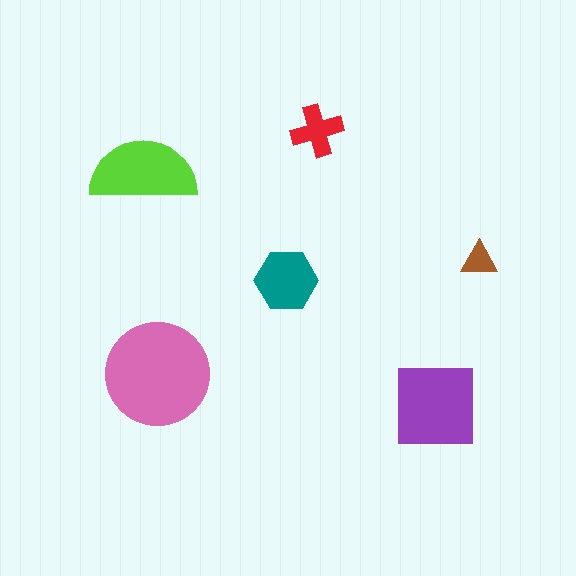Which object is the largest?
The pink circle.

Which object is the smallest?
The brown triangle.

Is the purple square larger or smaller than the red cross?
Larger.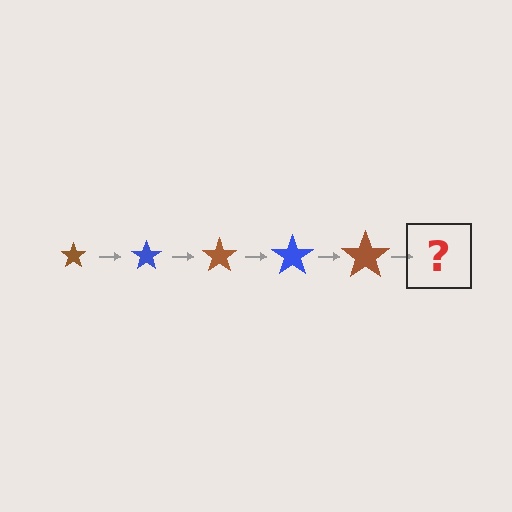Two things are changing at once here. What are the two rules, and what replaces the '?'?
The two rules are that the star grows larger each step and the color cycles through brown and blue. The '?' should be a blue star, larger than the previous one.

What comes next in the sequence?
The next element should be a blue star, larger than the previous one.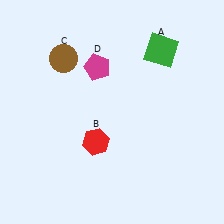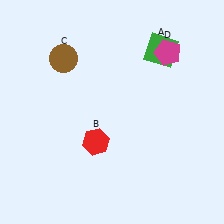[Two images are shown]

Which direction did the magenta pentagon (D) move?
The magenta pentagon (D) moved right.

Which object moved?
The magenta pentagon (D) moved right.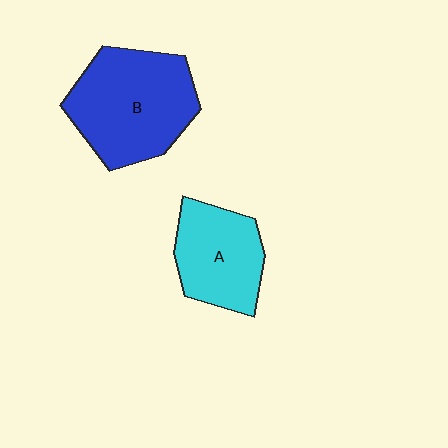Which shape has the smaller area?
Shape A (cyan).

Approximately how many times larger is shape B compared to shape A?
Approximately 1.5 times.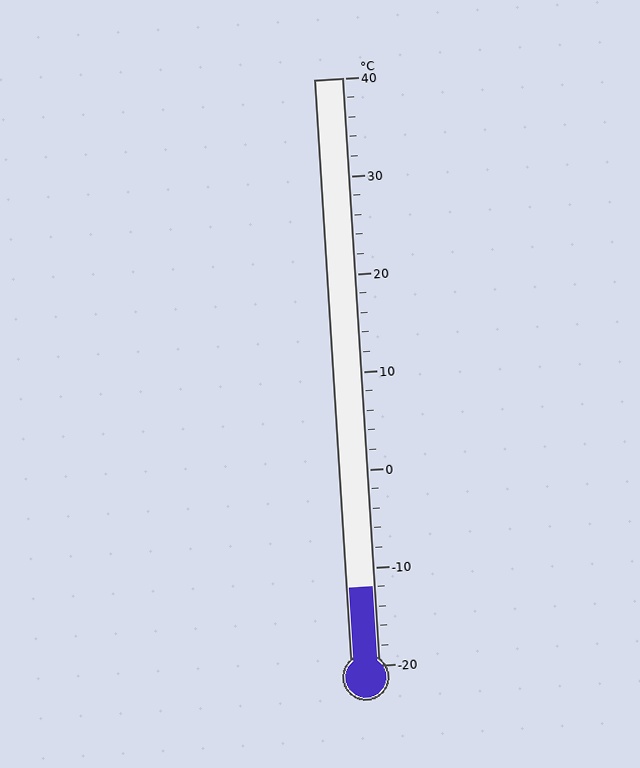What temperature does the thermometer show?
The thermometer shows approximately -12°C.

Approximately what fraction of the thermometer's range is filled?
The thermometer is filled to approximately 15% of its range.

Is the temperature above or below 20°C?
The temperature is below 20°C.